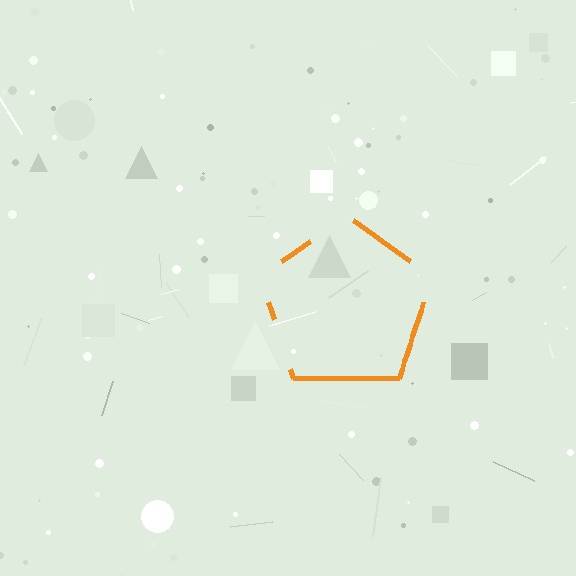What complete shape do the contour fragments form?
The contour fragments form a pentagon.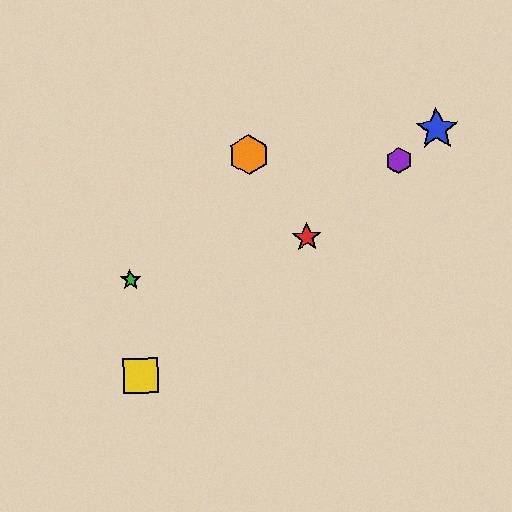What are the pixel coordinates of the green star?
The green star is at (130, 280).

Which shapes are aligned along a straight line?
The red star, the blue star, the yellow square, the purple hexagon are aligned along a straight line.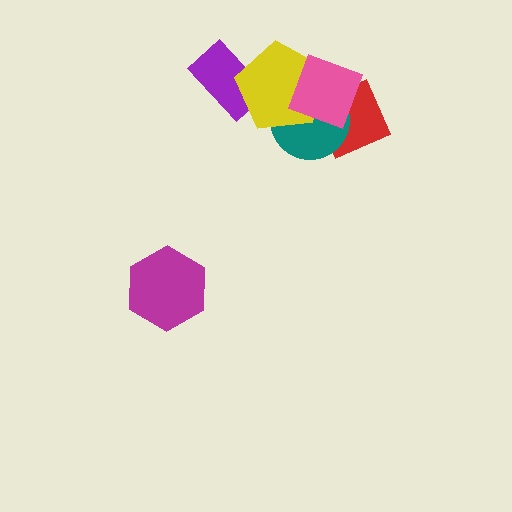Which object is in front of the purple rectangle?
The yellow pentagon is in front of the purple rectangle.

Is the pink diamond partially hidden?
No, no other shape covers it.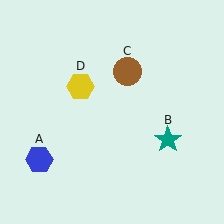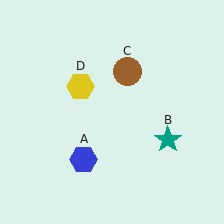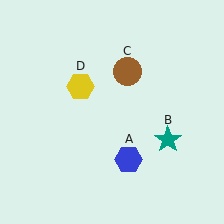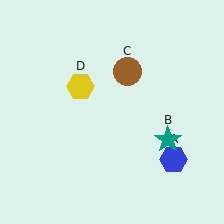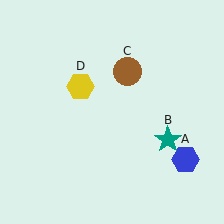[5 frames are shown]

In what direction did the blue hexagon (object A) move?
The blue hexagon (object A) moved right.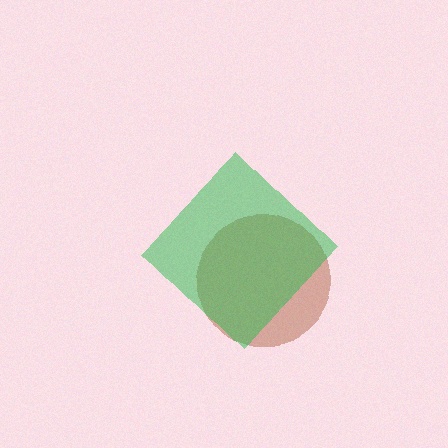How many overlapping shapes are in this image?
There are 2 overlapping shapes in the image.